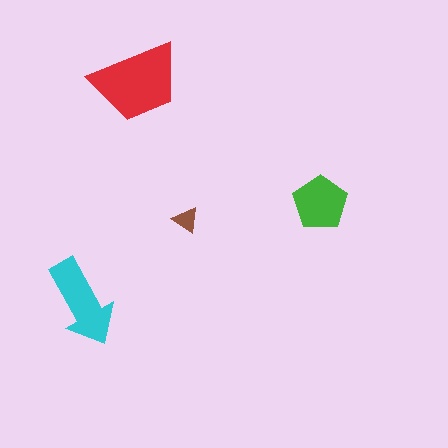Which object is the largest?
The red trapezoid.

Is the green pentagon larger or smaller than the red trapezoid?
Smaller.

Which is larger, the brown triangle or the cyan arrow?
The cyan arrow.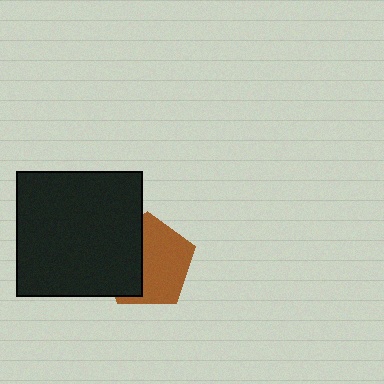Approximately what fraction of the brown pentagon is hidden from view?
Roughly 42% of the brown pentagon is hidden behind the black square.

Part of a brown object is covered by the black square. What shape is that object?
It is a pentagon.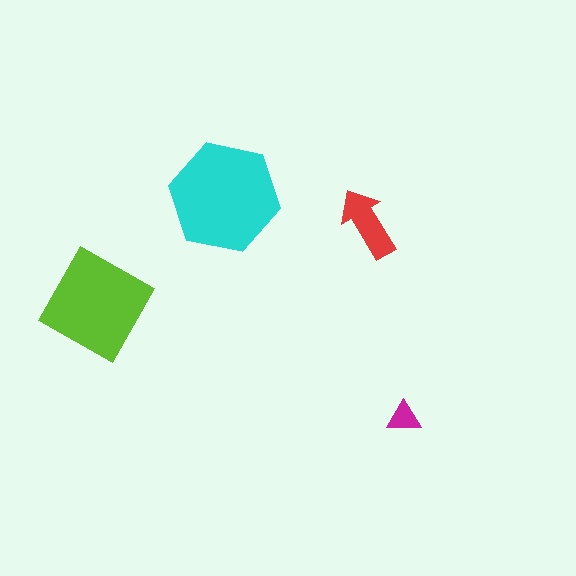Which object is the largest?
The cyan hexagon.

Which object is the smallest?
The magenta triangle.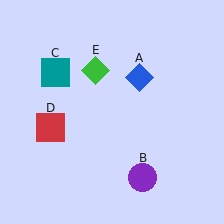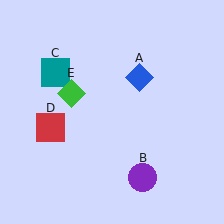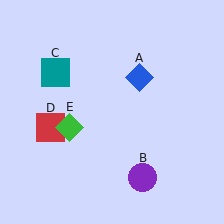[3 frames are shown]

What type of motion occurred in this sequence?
The green diamond (object E) rotated counterclockwise around the center of the scene.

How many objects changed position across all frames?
1 object changed position: green diamond (object E).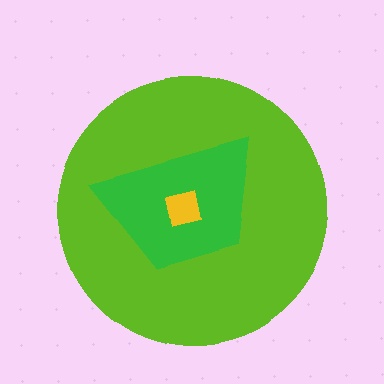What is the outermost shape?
The lime circle.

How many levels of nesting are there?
3.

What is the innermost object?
The yellow square.